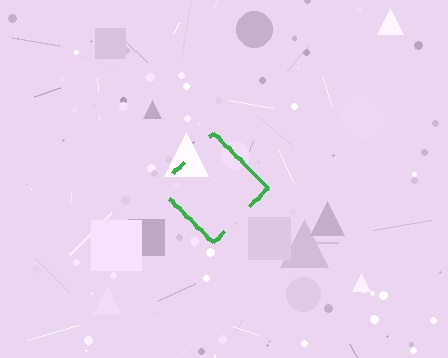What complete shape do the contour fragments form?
The contour fragments form a diamond.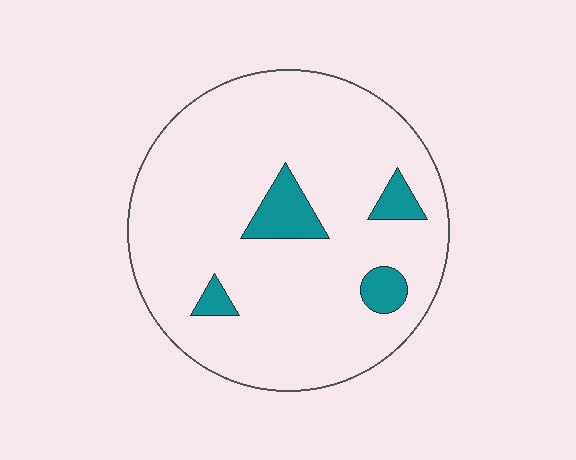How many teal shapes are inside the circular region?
4.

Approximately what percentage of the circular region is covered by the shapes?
Approximately 10%.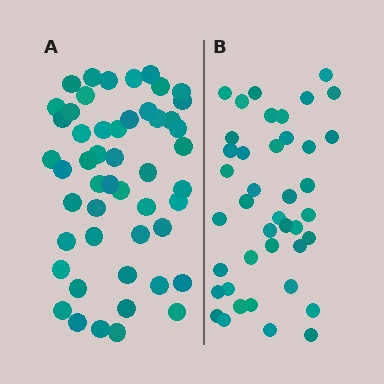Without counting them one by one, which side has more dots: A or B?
Region A (the left region) has more dots.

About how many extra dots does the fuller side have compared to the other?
Region A has roughly 8 or so more dots than region B.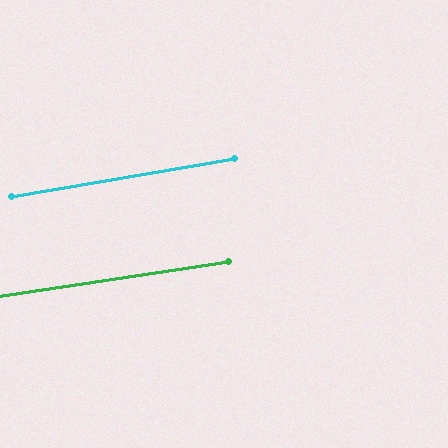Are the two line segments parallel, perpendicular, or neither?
Parallel — their directions differ by only 1.0°.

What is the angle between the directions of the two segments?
Approximately 1 degree.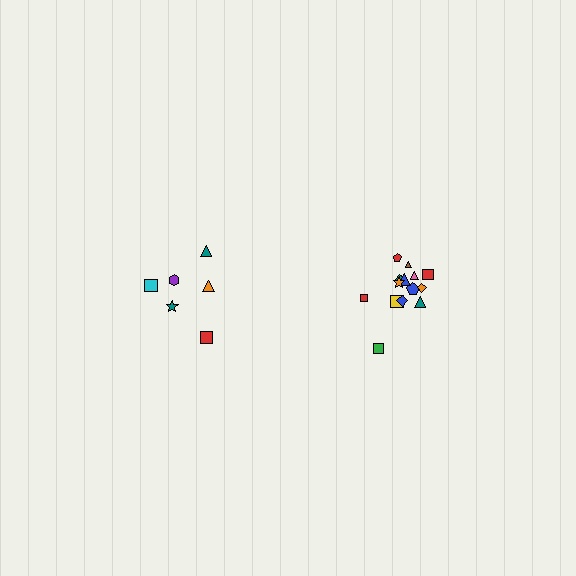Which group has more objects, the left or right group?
The right group.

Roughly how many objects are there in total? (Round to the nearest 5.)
Roughly 20 objects in total.